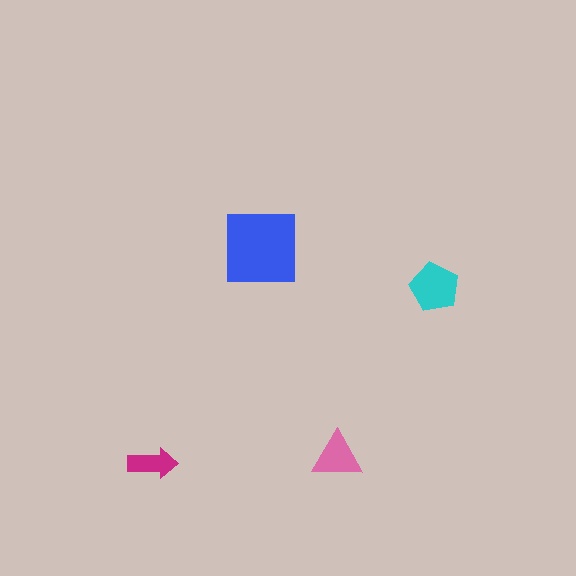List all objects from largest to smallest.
The blue square, the cyan pentagon, the pink triangle, the magenta arrow.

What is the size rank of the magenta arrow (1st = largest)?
4th.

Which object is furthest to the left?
The magenta arrow is leftmost.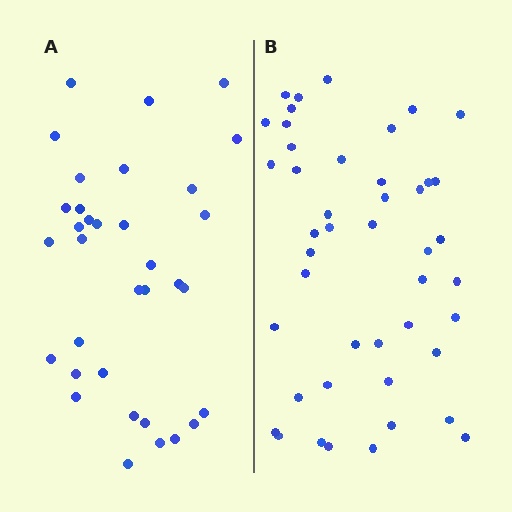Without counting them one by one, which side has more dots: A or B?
Region B (the right region) has more dots.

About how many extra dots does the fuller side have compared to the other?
Region B has roughly 12 or so more dots than region A.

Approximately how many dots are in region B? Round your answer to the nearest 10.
About 40 dots. (The exact count is 45, which rounds to 40.)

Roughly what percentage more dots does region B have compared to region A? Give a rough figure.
About 30% more.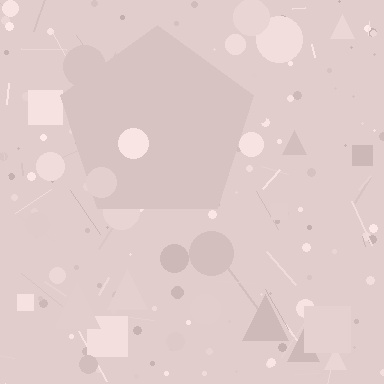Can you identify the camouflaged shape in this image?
The camouflaged shape is a pentagon.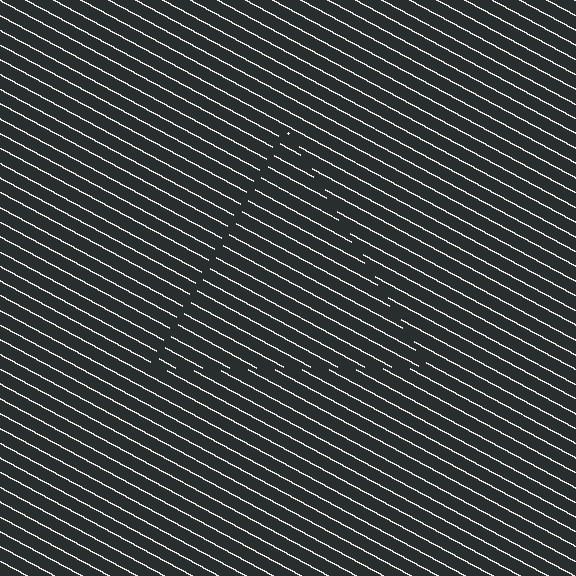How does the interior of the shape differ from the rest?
The interior of the shape contains the same grating, shifted by half a period — the contour is defined by the phase discontinuity where line-ends from the inner and outer gratings abut.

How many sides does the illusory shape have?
3 sides — the line-ends trace a triangle.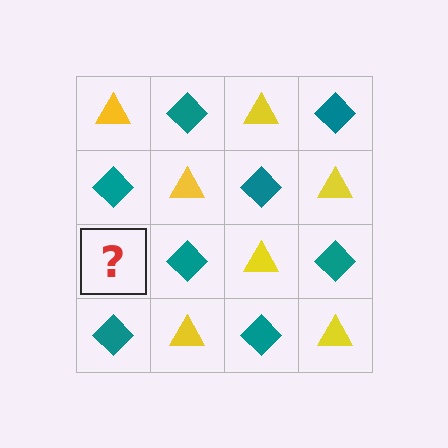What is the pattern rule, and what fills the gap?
The rule is that it alternates yellow triangle and teal diamond in a checkerboard pattern. The gap should be filled with a yellow triangle.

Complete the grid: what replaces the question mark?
The question mark should be replaced with a yellow triangle.